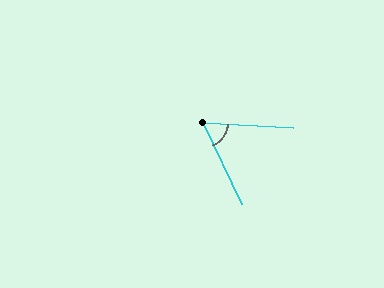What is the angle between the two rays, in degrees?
Approximately 61 degrees.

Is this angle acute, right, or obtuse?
It is acute.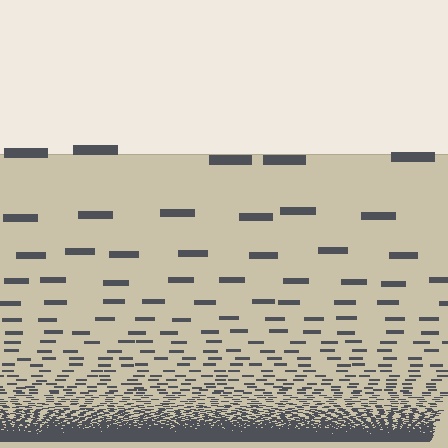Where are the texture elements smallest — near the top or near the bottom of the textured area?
Near the bottom.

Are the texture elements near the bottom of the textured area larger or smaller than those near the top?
Smaller. The gradient is inverted — elements near the bottom are smaller and denser.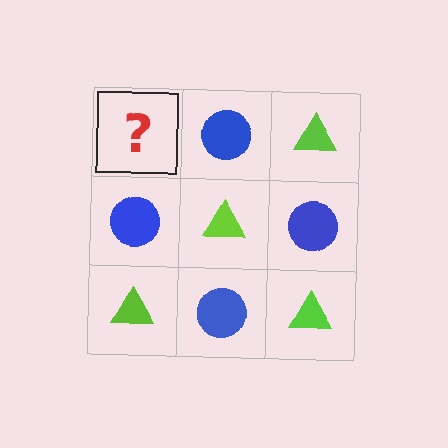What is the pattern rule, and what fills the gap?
The rule is that it alternates lime triangle and blue circle in a checkerboard pattern. The gap should be filled with a lime triangle.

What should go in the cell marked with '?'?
The missing cell should contain a lime triangle.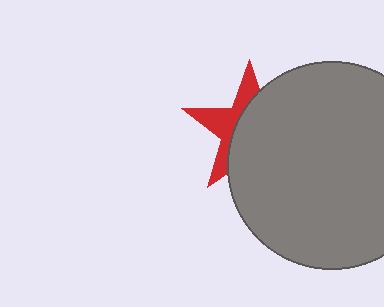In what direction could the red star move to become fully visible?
The red star could move left. That would shift it out from behind the gray circle entirely.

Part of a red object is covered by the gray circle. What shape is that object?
It is a star.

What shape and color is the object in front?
The object in front is a gray circle.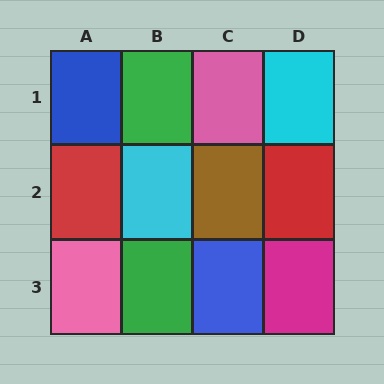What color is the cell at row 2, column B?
Cyan.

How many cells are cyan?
2 cells are cyan.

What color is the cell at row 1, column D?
Cyan.